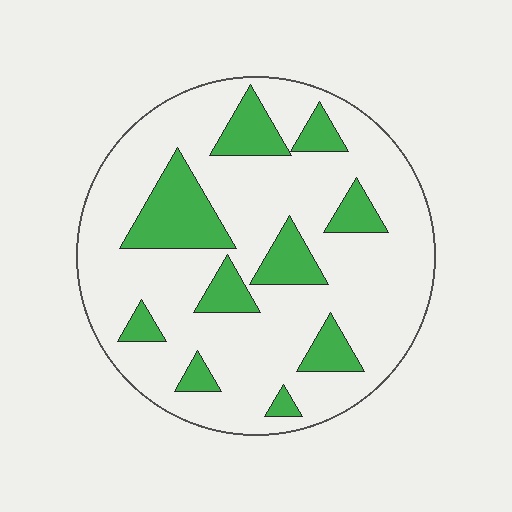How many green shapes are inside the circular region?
10.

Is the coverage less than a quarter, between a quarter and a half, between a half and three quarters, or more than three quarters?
Less than a quarter.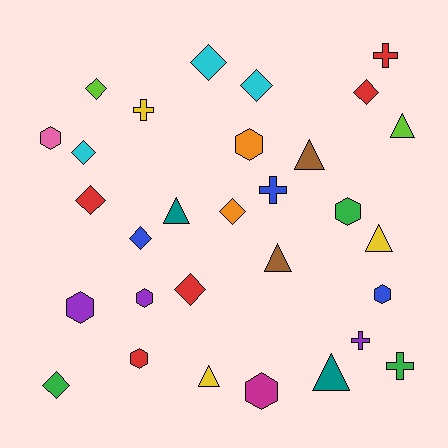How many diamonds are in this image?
There are 10 diamonds.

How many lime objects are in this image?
There are 2 lime objects.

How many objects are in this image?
There are 30 objects.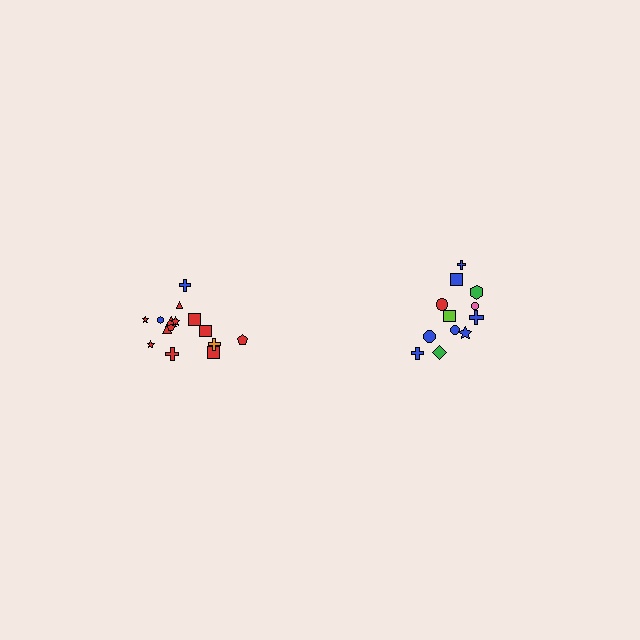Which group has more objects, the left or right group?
The left group.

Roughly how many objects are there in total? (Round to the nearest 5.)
Roughly 25 objects in total.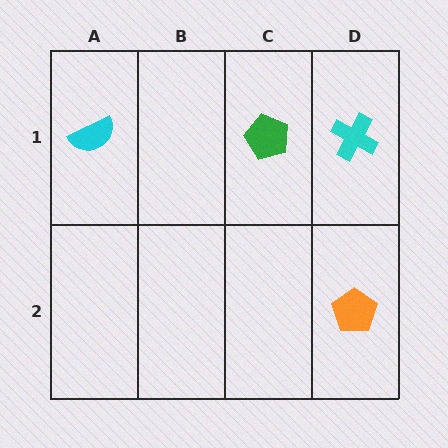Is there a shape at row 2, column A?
No, that cell is empty.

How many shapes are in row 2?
1 shape.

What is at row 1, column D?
A cyan cross.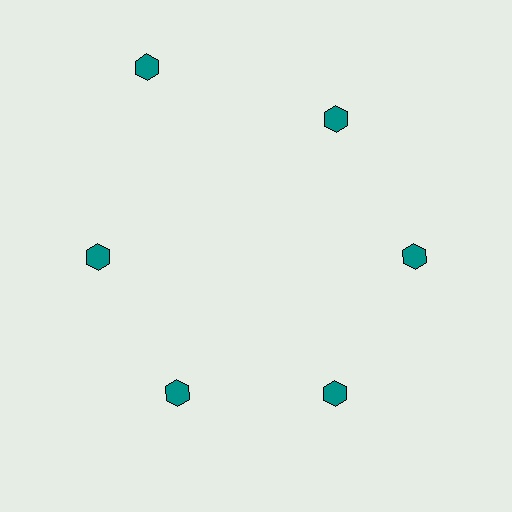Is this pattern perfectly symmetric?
No. The 6 teal hexagons are arranged in a ring, but one element near the 11 o'clock position is pushed outward from the center, breaking the 6-fold rotational symmetry.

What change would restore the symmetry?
The symmetry would be restored by moving it inward, back onto the ring so that all 6 hexagons sit at equal angles and equal distance from the center.